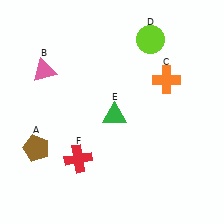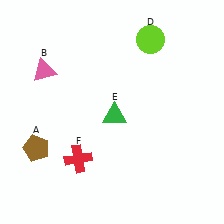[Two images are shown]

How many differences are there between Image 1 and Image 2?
There is 1 difference between the two images.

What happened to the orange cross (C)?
The orange cross (C) was removed in Image 2. It was in the top-right area of Image 1.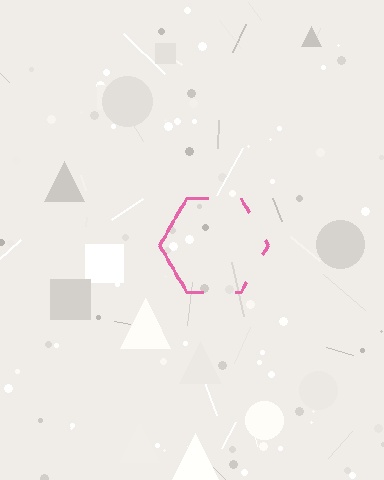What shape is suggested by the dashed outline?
The dashed outline suggests a hexagon.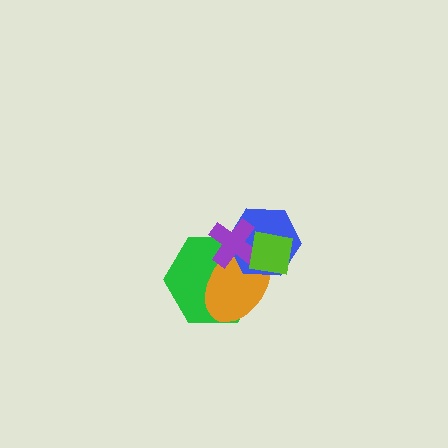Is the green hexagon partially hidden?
Yes, it is partially covered by another shape.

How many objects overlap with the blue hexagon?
4 objects overlap with the blue hexagon.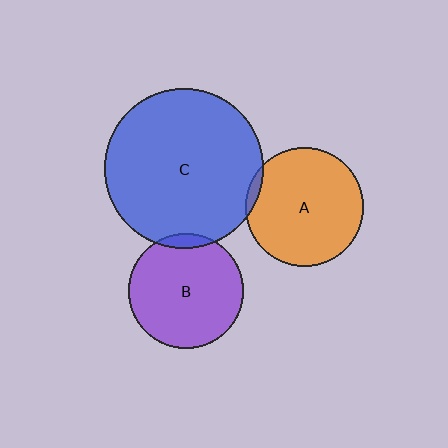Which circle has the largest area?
Circle C (blue).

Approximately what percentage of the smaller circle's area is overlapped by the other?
Approximately 5%.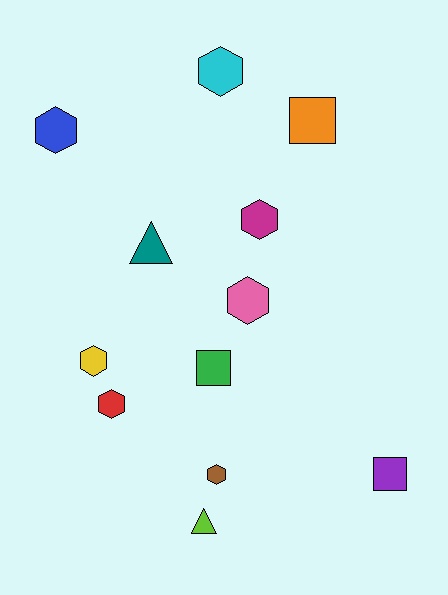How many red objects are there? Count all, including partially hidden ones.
There is 1 red object.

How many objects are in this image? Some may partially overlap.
There are 12 objects.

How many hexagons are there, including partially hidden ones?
There are 7 hexagons.